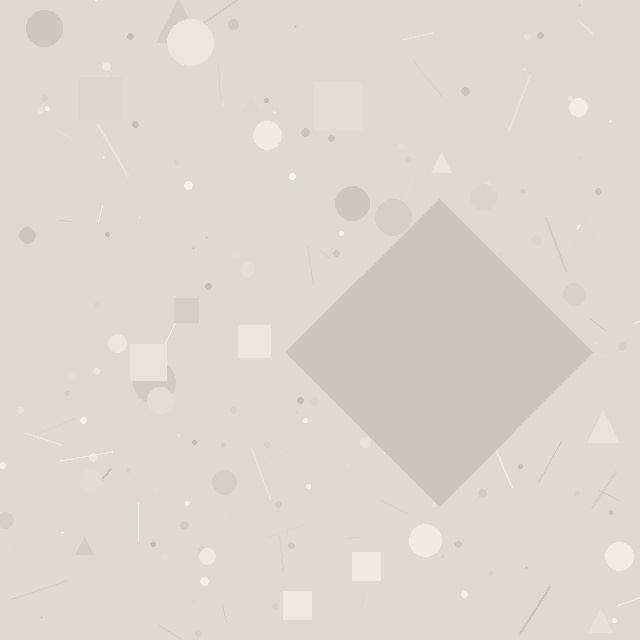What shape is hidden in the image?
A diamond is hidden in the image.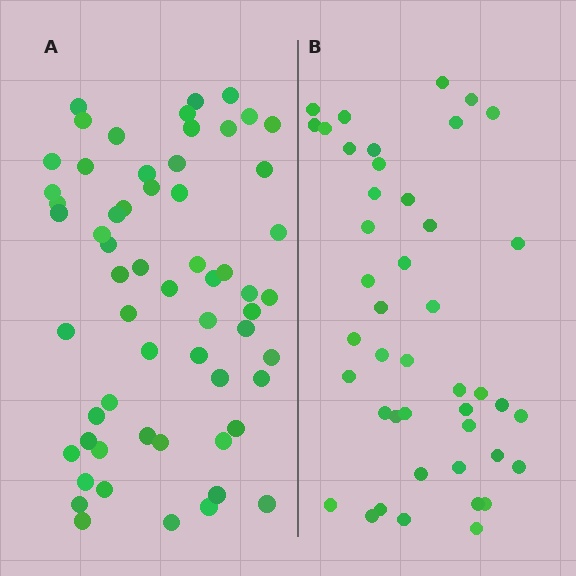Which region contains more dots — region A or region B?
Region A (the left region) has more dots.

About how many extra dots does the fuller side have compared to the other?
Region A has approximately 15 more dots than region B.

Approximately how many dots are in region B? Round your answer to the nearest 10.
About 40 dots. (The exact count is 44, which rounds to 40.)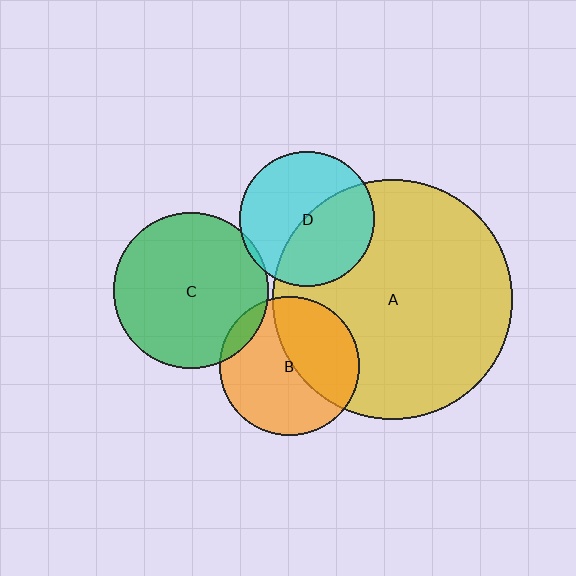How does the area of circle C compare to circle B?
Approximately 1.2 times.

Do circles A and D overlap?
Yes.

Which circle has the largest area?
Circle A (yellow).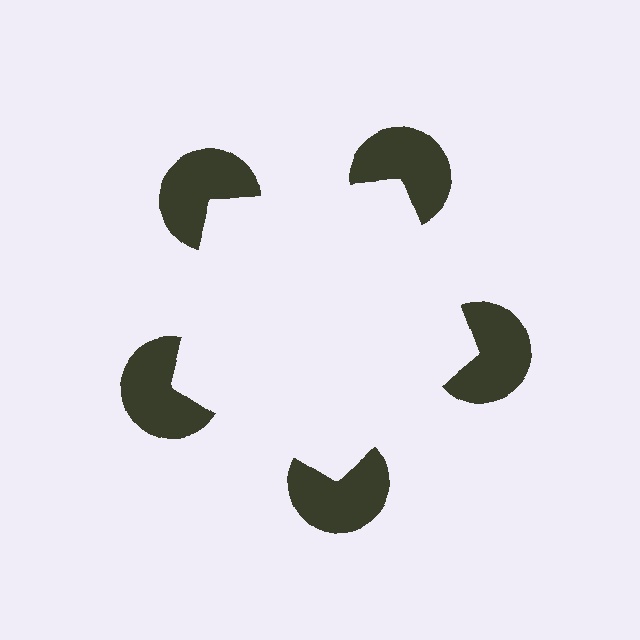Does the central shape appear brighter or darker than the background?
It typically appears slightly brighter than the background, even though no actual brightness change is drawn.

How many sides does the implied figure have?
5 sides.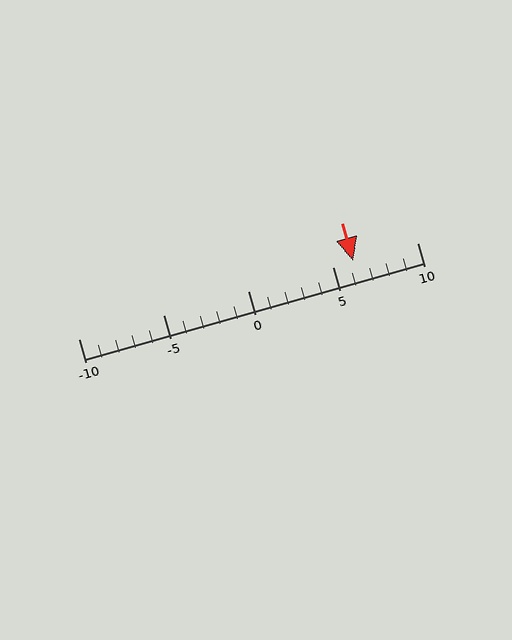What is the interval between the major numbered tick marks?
The major tick marks are spaced 5 units apart.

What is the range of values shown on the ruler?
The ruler shows values from -10 to 10.